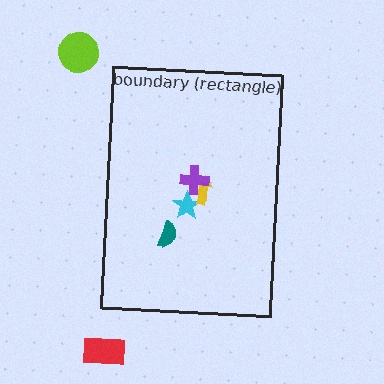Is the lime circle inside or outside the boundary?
Outside.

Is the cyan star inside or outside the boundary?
Inside.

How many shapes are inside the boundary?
4 inside, 2 outside.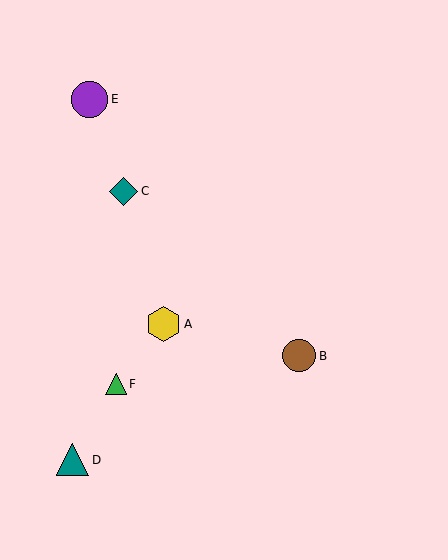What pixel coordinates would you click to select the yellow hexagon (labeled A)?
Click at (164, 324) to select the yellow hexagon A.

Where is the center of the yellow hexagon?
The center of the yellow hexagon is at (164, 324).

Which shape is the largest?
The purple circle (labeled E) is the largest.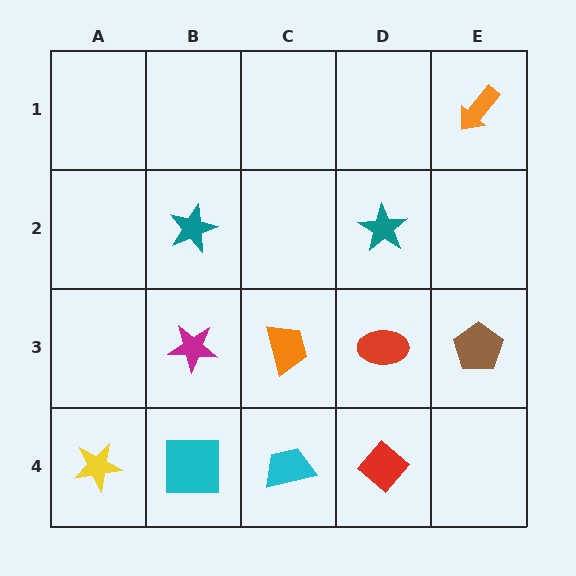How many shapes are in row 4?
4 shapes.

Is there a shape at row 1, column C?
No, that cell is empty.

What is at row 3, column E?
A brown pentagon.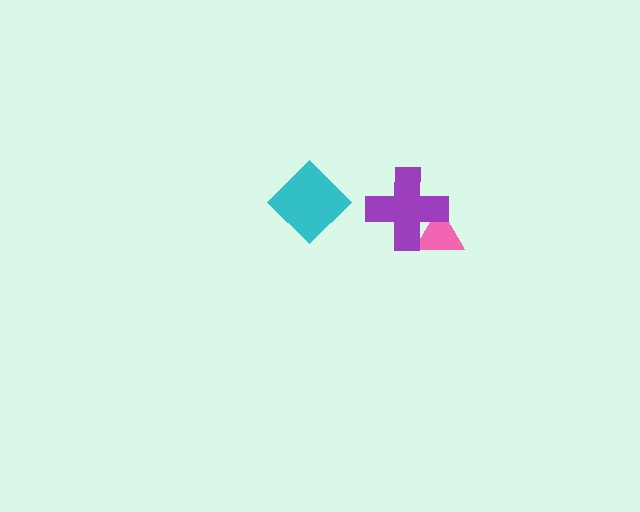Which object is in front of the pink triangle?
The purple cross is in front of the pink triangle.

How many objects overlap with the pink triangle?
1 object overlaps with the pink triangle.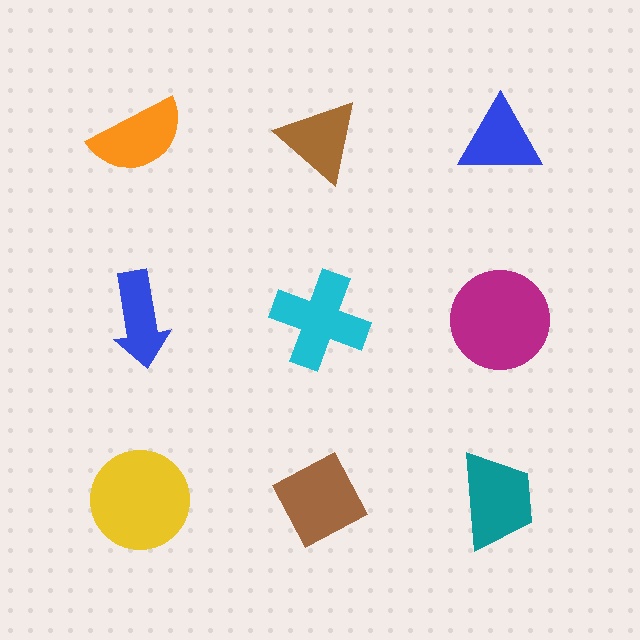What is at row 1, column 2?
A brown triangle.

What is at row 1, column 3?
A blue triangle.